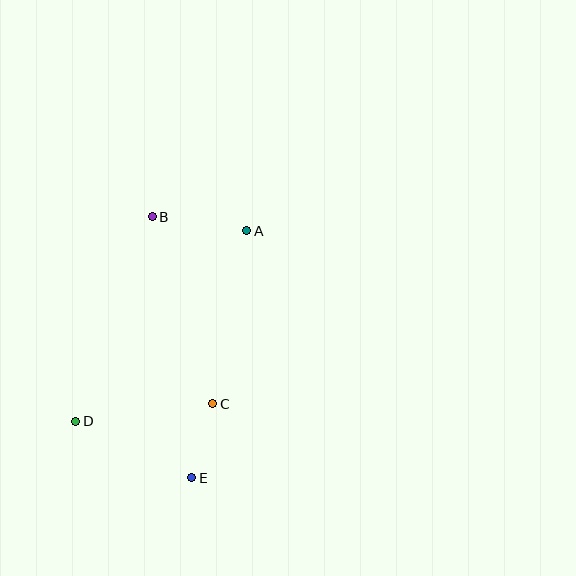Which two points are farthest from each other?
Points B and E are farthest from each other.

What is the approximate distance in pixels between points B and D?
The distance between B and D is approximately 218 pixels.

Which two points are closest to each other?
Points C and E are closest to each other.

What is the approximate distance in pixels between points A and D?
The distance between A and D is approximately 256 pixels.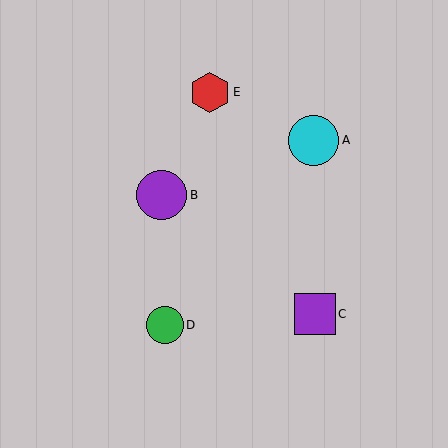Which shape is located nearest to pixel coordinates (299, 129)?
The cyan circle (labeled A) at (314, 140) is nearest to that location.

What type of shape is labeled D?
Shape D is a green circle.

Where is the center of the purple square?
The center of the purple square is at (315, 314).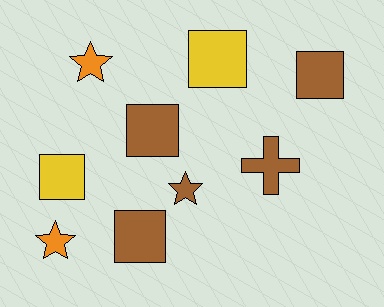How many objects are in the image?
There are 9 objects.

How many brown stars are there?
There is 1 brown star.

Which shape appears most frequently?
Square, with 5 objects.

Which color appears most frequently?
Brown, with 5 objects.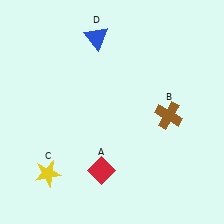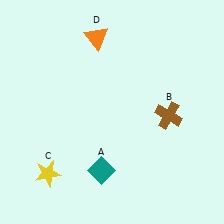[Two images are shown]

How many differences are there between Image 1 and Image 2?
There are 2 differences between the two images.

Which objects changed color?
A changed from red to teal. D changed from blue to orange.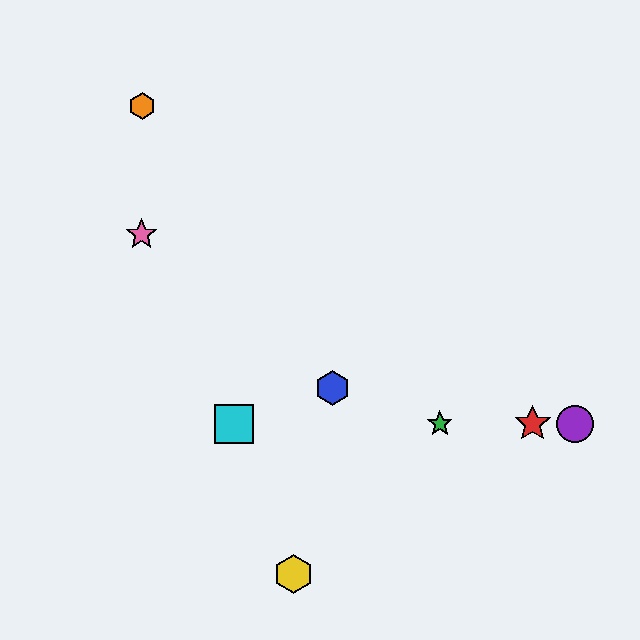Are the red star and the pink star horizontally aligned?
No, the red star is at y≈424 and the pink star is at y≈234.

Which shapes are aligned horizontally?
The red star, the green star, the purple circle, the cyan square are aligned horizontally.